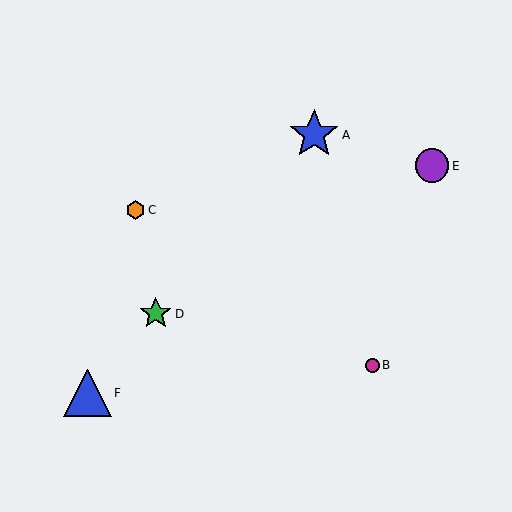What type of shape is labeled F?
Shape F is a blue triangle.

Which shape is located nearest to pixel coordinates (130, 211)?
The orange hexagon (labeled C) at (136, 210) is nearest to that location.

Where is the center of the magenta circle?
The center of the magenta circle is at (372, 365).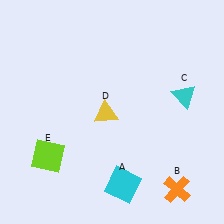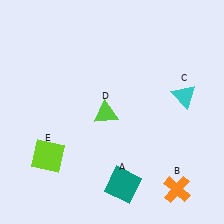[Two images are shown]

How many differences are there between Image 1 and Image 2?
There are 2 differences between the two images.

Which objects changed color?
A changed from cyan to teal. D changed from yellow to lime.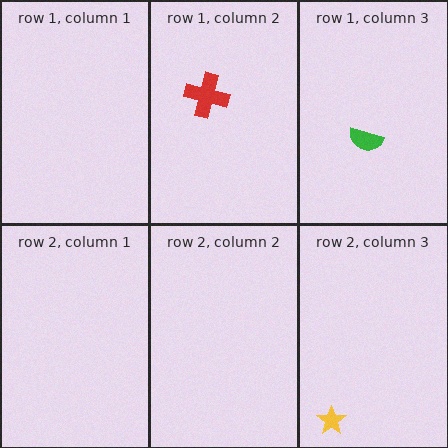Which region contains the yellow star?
The row 2, column 3 region.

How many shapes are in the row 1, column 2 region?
1.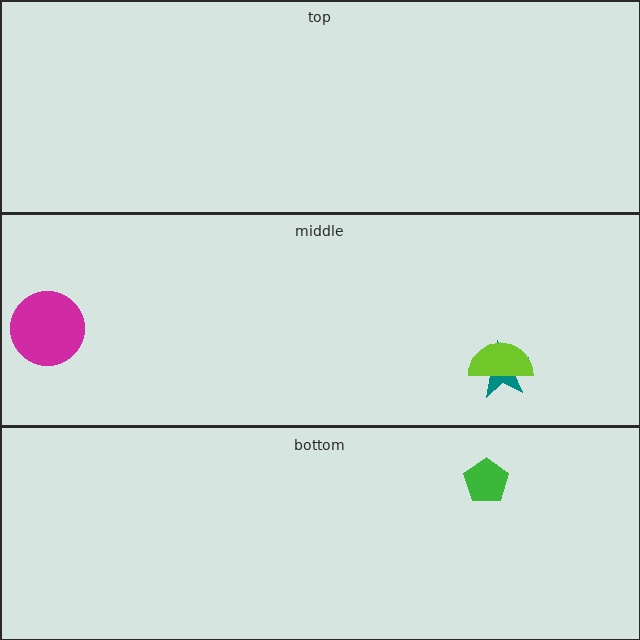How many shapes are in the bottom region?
1.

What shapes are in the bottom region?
The green pentagon.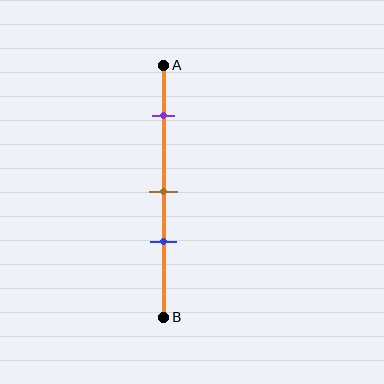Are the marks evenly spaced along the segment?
No, the marks are not evenly spaced.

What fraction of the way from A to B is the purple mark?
The purple mark is approximately 20% (0.2) of the way from A to B.